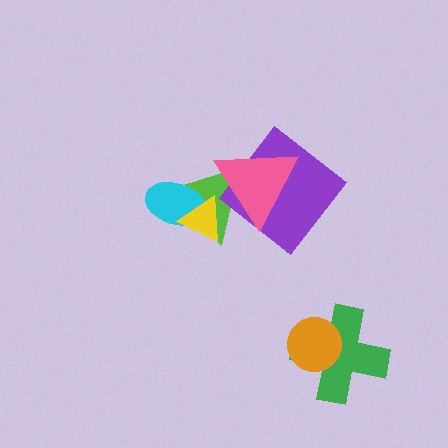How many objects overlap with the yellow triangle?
3 objects overlap with the yellow triangle.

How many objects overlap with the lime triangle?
4 objects overlap with the lime triangle.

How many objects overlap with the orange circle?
1 object overlaps with the orange circle.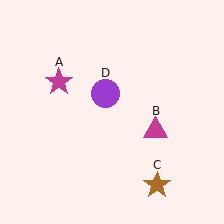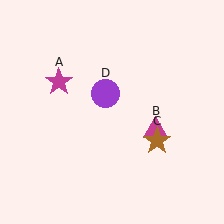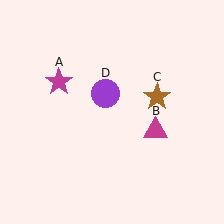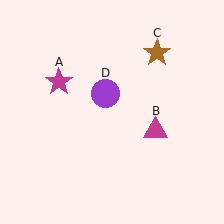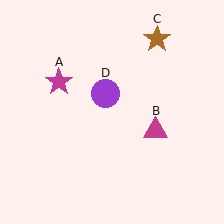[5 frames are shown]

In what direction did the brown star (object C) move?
The brown star (object C) moved up.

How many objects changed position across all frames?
1 object changed position: brown star (object C).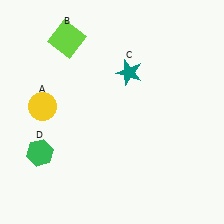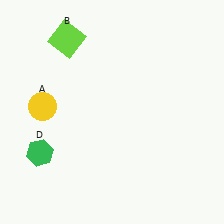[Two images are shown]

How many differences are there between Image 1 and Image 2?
There is 1 difference between the two images.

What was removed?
The teal star (C) was removed in Image 2.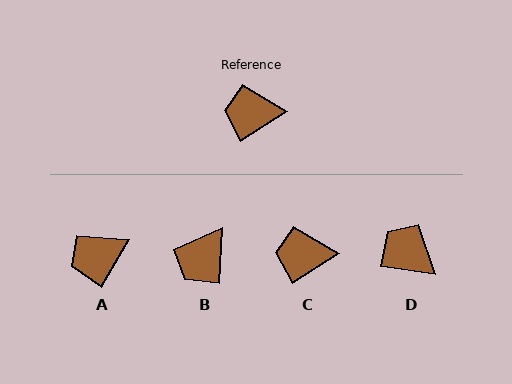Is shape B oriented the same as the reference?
No, it is off by about 55 degrees.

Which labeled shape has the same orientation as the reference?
C.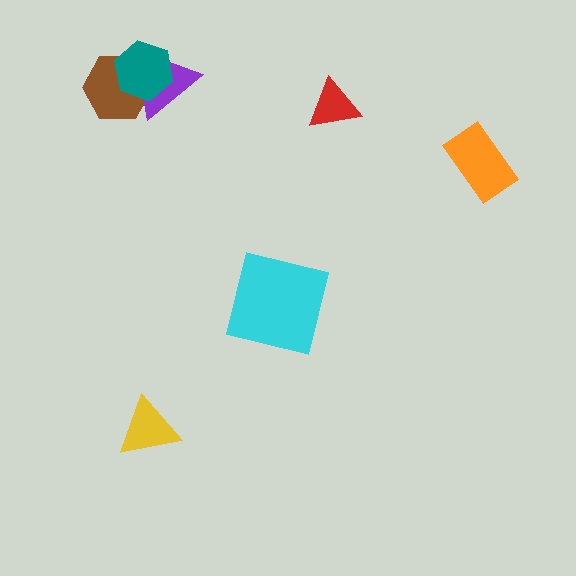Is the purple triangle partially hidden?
Yes, it is partially covered by another shape.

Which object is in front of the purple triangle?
The teal hexagon is in front of the purple triangle.